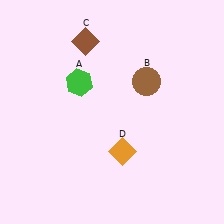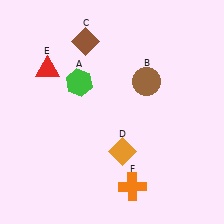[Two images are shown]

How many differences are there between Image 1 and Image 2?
There are 2 differences between the two images.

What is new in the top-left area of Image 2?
A red triangle (E) was added in the top-left area of Image 2.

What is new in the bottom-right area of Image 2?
An orange cross (F) was added in the bottom-right area of Image 2.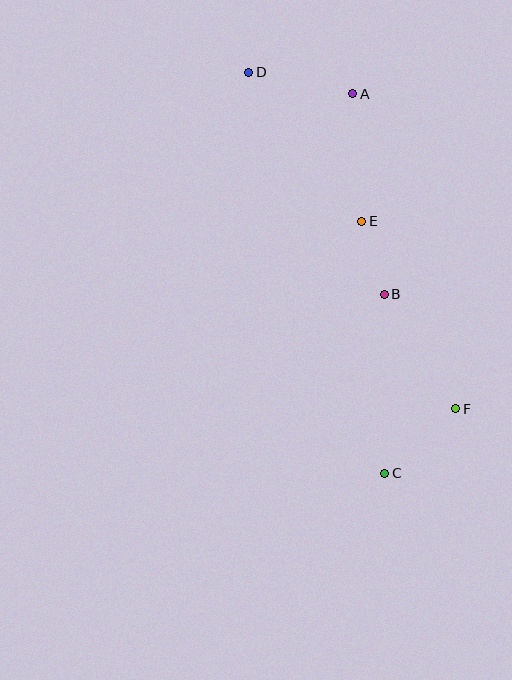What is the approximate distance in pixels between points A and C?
The distance between A and C is approximately 381 pixels.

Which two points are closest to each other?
Points B and E are closest to each other.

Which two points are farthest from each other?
Points C and D are farthest from each other.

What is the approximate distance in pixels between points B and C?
The distance between B and C is approximately 179 pixels.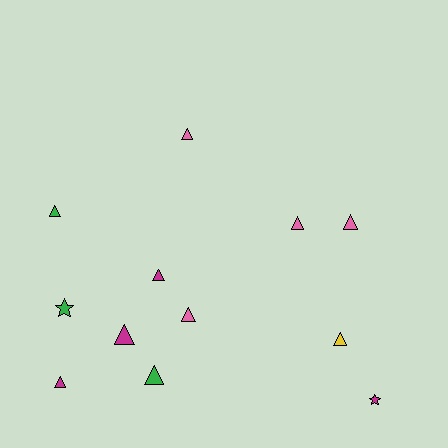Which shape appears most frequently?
Triangle, with 10 objects.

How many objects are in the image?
There are 12 objects.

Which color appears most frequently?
Magenta, with 4 objects.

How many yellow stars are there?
There are no yellow stars.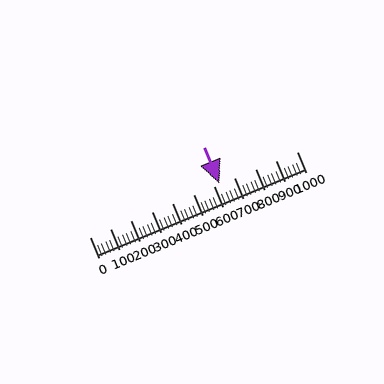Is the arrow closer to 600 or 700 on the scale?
The arrow is closer to 600.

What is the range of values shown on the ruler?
The ruler shows values from 0 to 1000.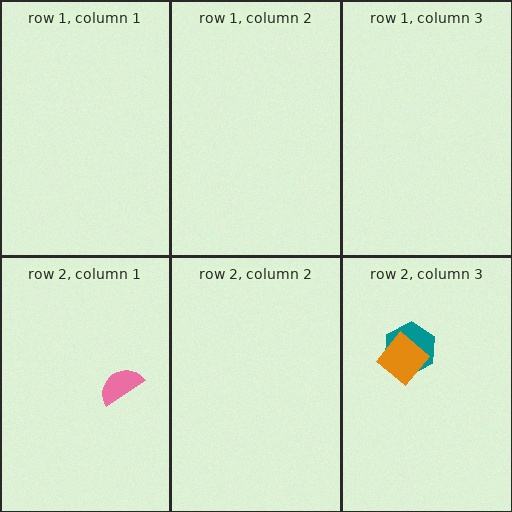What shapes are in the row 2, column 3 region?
The teal hexagon, the orange diamond.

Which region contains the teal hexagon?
The row 2, column 3 region.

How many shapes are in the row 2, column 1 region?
1.